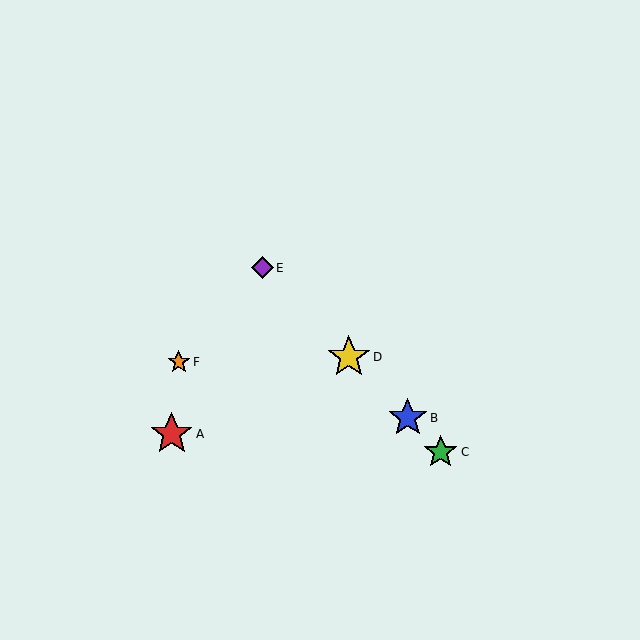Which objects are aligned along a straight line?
Objects B, C, D, E are aligned along a straight line.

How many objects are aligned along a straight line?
4 objects (B, C, D, E) are aligned along a straight line.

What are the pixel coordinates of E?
Object E is at (262, 268).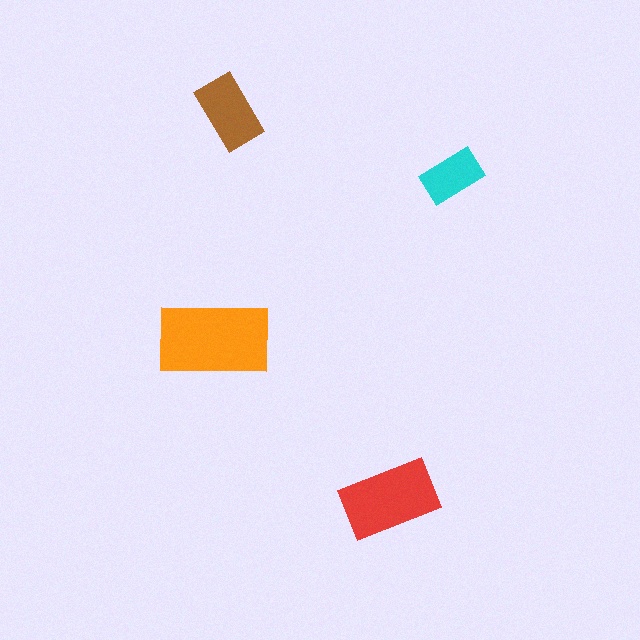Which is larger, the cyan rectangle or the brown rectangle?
The brown one.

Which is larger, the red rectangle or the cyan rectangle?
The red one.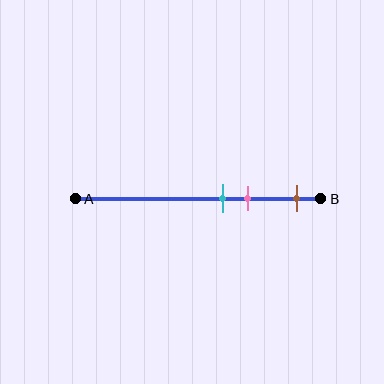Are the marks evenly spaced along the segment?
No, the marks are not evenly spaced.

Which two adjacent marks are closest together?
The cyan and pink marks are the closest adjacent pair.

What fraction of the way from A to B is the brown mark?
The brown mark is approximately 90% (0.9) of the way from A to B.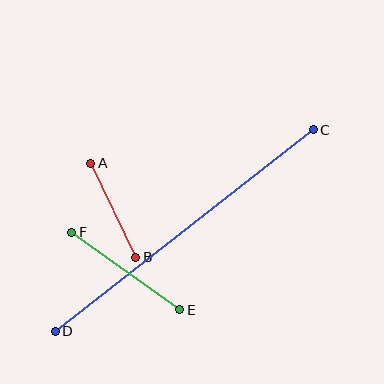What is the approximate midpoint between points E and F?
The midpoint is at approximately (126, 271) pixels.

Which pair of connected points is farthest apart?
Points C and D are farthest apart.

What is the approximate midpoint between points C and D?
The midpoint is at approximately (184, 230) pixels.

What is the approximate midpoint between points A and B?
The midpoint is at approximately (113, 210) pixels.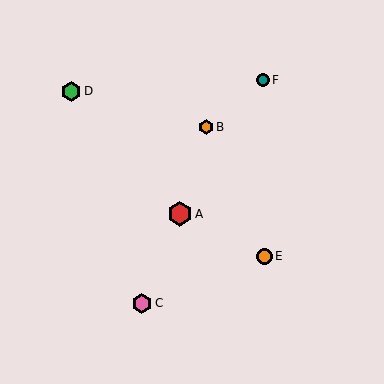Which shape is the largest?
The red hexagon (labeled A) is the largest.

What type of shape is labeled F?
Shape F is a teal circle.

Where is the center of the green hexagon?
The center of the green hexagon is at (71, 91).